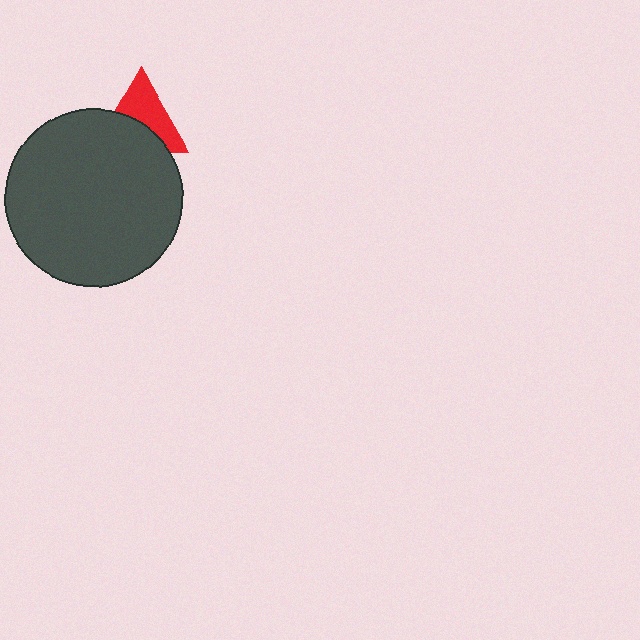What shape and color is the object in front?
The object in front is a dark gray circle.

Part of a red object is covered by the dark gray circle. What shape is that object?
It is a triangle.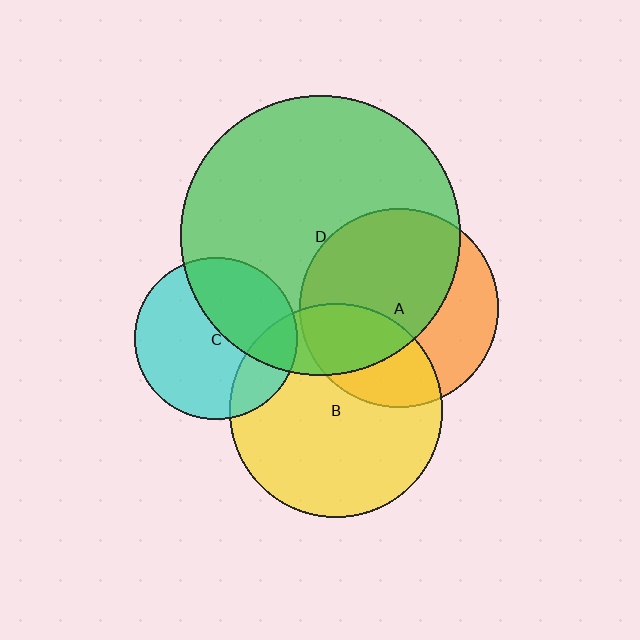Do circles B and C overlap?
Yes.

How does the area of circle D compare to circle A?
Approximately 2.0 times.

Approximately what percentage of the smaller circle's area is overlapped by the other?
Approximately 20%.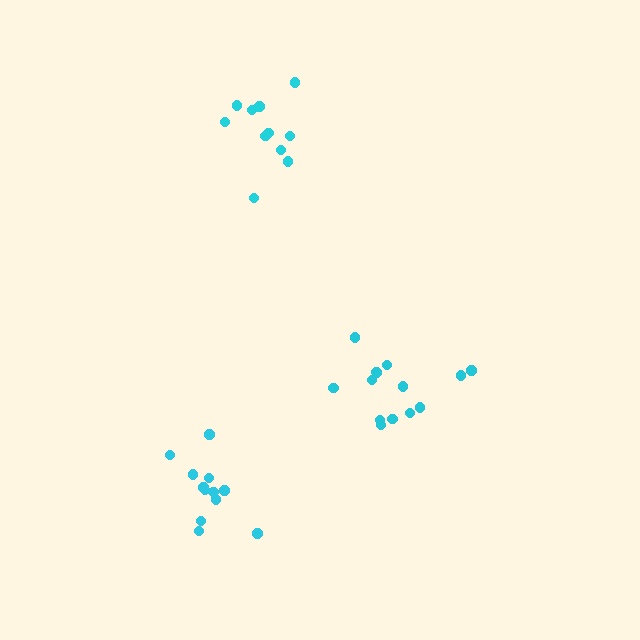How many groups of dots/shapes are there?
There are 3 groups.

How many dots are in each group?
Group 1: 12 dots, Group 2: 11 dots, Group 3: 14 dots (37 total).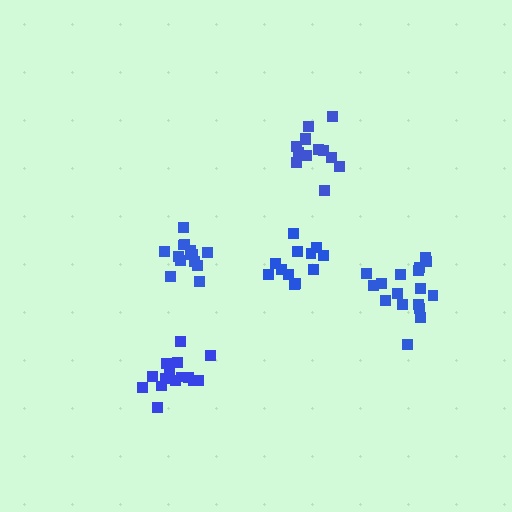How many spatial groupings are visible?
There are 5 spatial groupings.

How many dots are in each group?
Group 1: 14 dots, Group 2: 15 dots, Group 3: 12 dots, Group 4: 17 dots, Group 5: 14 dots (72 total).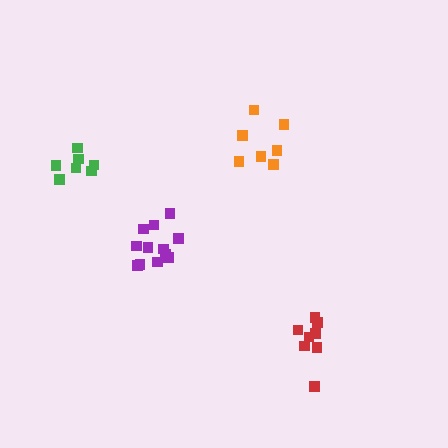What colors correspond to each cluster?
The clusters are colored: purple, green, red, orange.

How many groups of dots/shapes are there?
There are 4 groups.